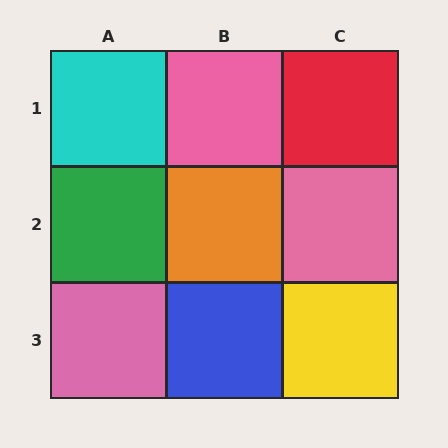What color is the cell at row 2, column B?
Orange.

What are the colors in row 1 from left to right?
Cyan, pink, red.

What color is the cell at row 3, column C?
Yellow.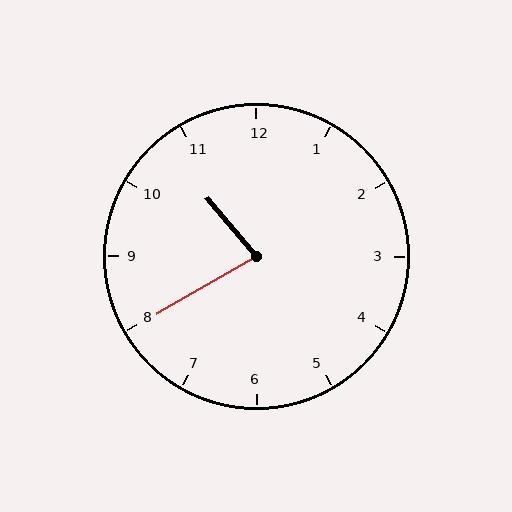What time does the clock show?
10:40.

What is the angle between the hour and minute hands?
Approximately 80 degrees.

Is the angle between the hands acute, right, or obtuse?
It is acute.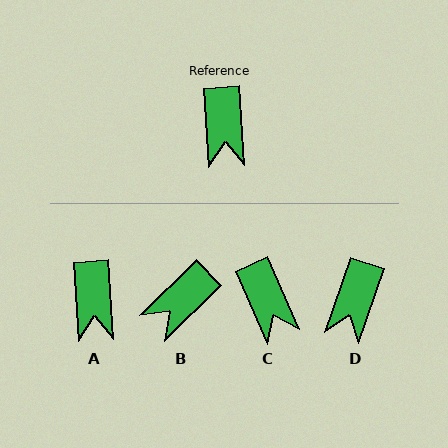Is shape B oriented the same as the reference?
No, it is off by about 49 degrees.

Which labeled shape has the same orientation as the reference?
A.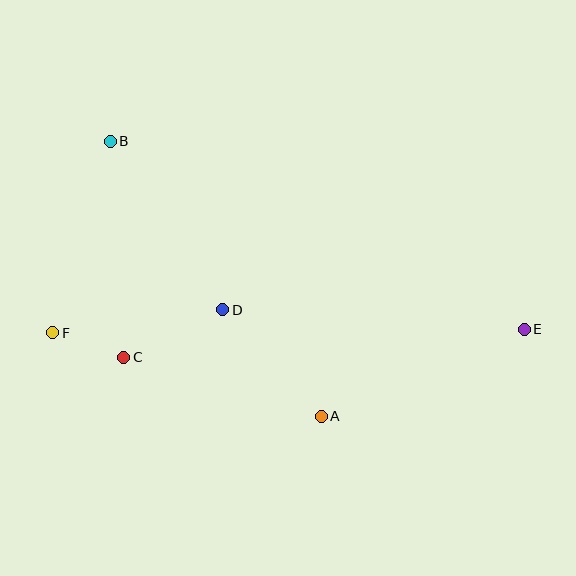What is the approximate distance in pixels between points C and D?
The distance between C and D is approximately 110 pixels.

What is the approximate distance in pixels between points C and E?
The distance between C and E is approximately 402 pixels.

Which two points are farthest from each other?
Points E and F are farthest from each other.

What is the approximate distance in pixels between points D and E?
The distance between D and E is approximately 303 pixels.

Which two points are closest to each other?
Points C and F are closest to each other.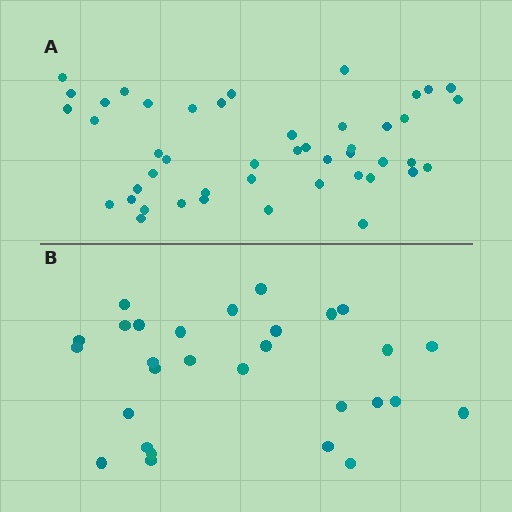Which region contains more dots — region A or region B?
Region A (the top region) has more dots.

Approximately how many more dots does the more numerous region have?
Region A has approximately 15 more dots than region B.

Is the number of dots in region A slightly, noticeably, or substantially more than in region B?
Region A has substantially more. The ratio is roughly 1.6 to 1.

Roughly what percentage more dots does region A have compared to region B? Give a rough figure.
About 60% more.